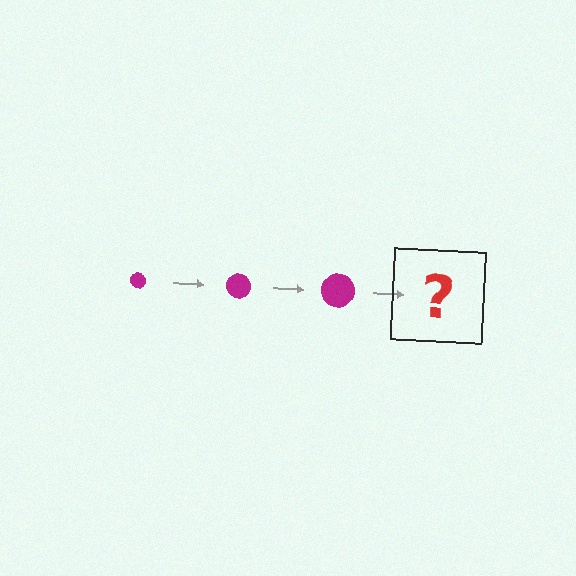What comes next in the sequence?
The next element should be a magenta circle, larger than the previous one.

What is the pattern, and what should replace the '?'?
The pattern is that the circle gets progressively larger each step. The '?' should be a magenta circle, larger than the previous one.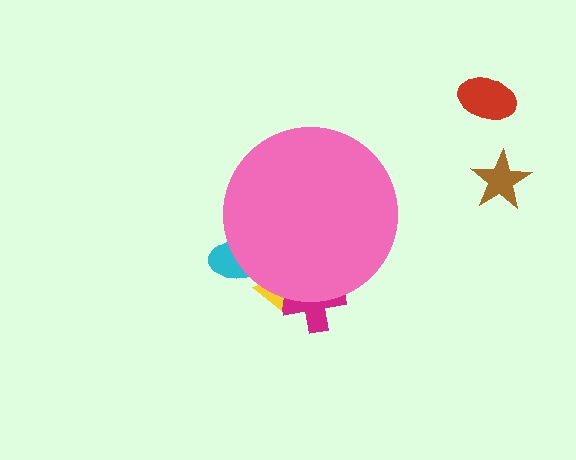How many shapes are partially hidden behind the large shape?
3 shapes are partially hidden.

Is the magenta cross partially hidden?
Yes, the magenta cross is partially hidden behind the pink circle.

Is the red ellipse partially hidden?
No, the red ellipse is fully visible.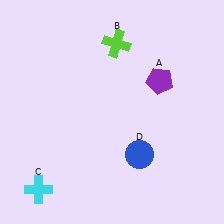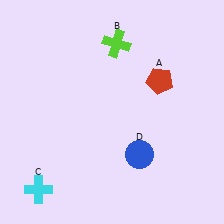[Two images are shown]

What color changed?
The pentagon (A) changed from purple in Image 1 to red in Image 2.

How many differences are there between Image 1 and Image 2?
There is 1 difference between the two images.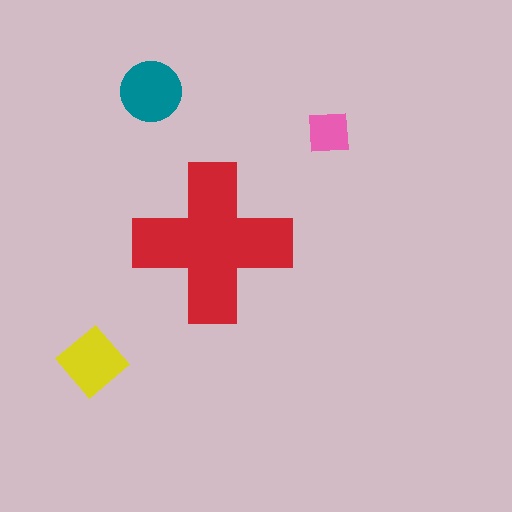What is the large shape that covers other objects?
A red cross.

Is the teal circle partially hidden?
No, the teal circle is fully visible.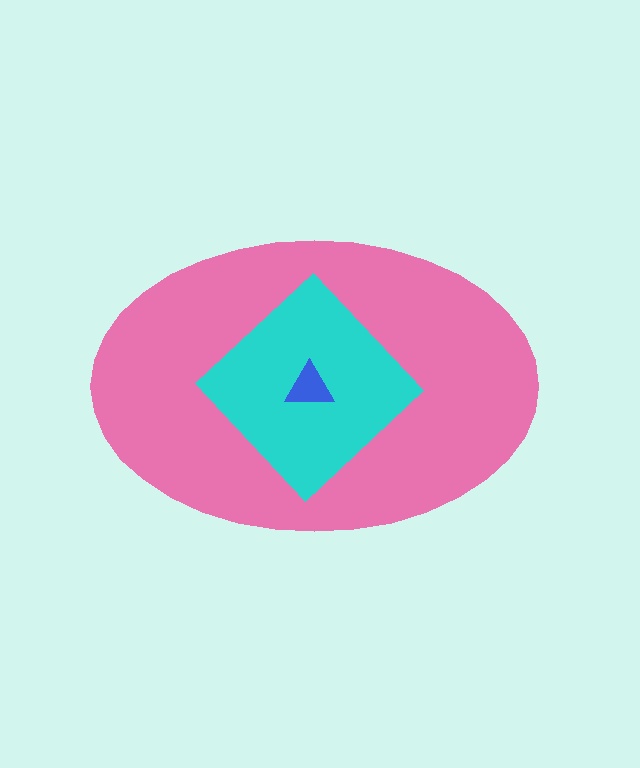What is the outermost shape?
The pink ellipse.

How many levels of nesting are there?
3.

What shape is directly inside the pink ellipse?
The cyan diamond.